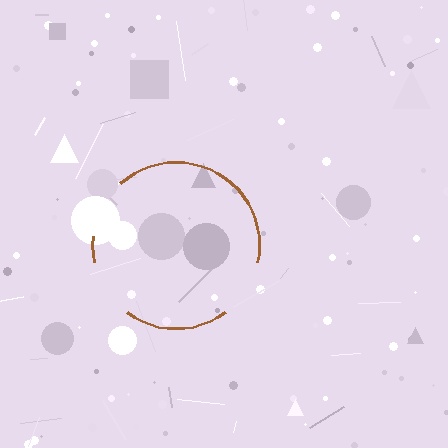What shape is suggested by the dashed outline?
The dashed outline suggests a circle.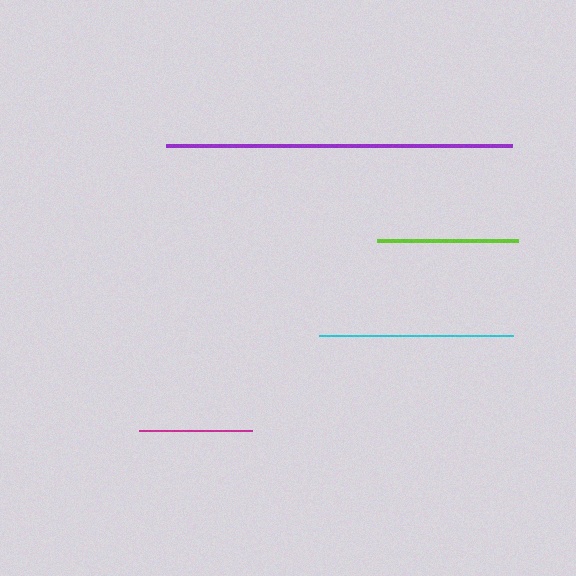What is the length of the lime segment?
The lime segment is approximately 141 pixels long.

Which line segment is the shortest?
The magenta line is the shortest at approximately 113 pixels.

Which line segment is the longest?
The purple line is the longest at approximately 346 pixels.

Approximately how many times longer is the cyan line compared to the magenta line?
The cyan line is approximately 1.7 times the length of the magenta line.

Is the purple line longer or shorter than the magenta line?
The purple line is longer than the magenta line.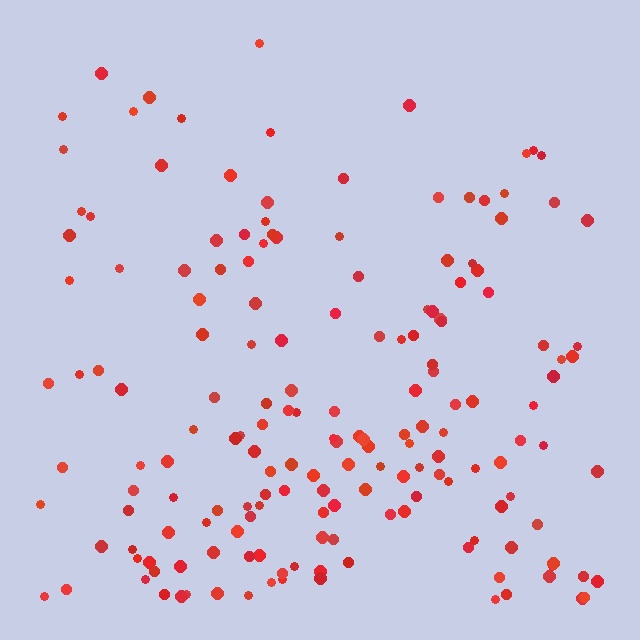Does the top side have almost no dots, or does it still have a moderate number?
Still a moderate number, just noticeably fewer than the bottom.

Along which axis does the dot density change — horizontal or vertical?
Vertical.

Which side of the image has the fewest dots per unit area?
The top.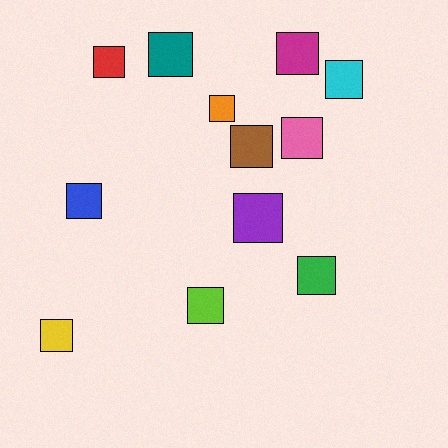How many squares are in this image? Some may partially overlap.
There are 12 squares.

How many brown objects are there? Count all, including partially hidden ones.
There is 1 brown object.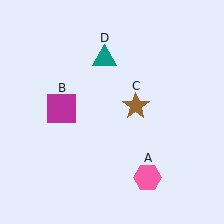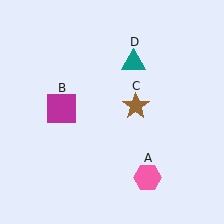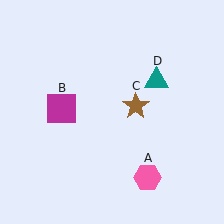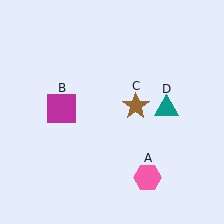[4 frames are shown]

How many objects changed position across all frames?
1 object changed position: teal triangle (object D).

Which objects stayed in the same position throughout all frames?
Pink hexagon (object A) and magenta square (object B) and brown star (object C) remained stationary.